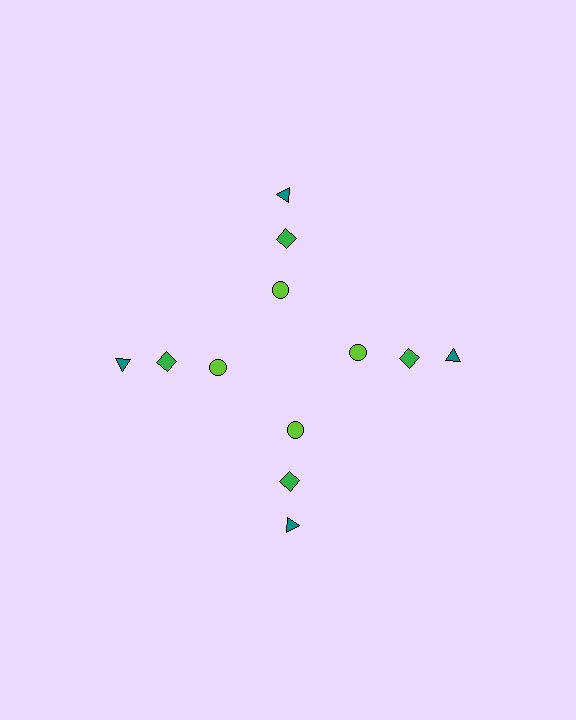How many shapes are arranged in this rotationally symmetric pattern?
There are 12 shapes, arranged in 4 groups of 3.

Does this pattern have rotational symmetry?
Yes, this pattern has 4-fold rotational symmetry. It looks the same after rotating 90 degrees around the center.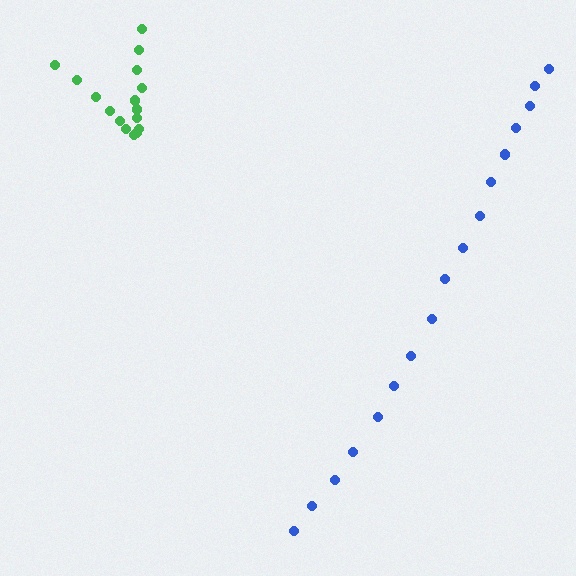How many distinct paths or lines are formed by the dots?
There are 2 distinct paths.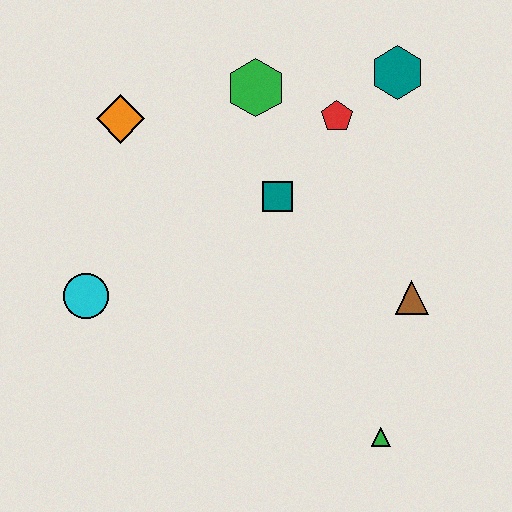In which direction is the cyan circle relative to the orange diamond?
The cyan circle is below the orange diamond.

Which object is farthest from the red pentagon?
The green triangle is farthest from the red pentagon.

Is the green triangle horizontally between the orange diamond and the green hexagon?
No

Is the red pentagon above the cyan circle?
Yes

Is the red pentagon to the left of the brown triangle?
Yes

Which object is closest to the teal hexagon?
The red pentagon is closest to the teal hexagon.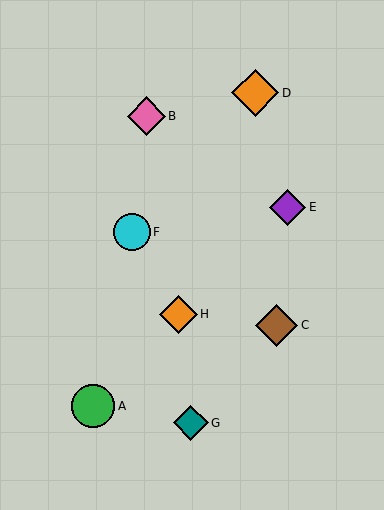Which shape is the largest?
The orange diamond (labeled D) is the largest.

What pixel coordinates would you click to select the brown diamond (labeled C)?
Click at (277, 325) to select the brown diamond C.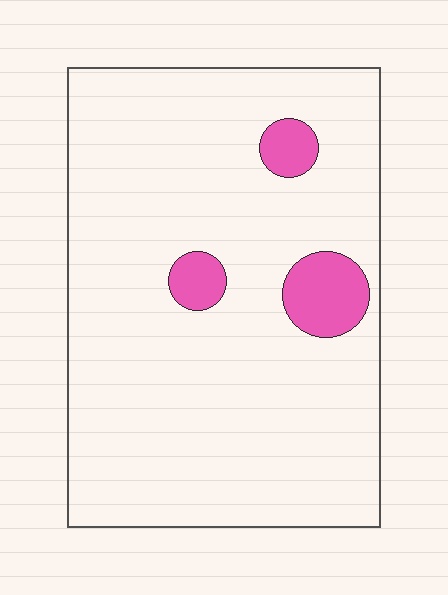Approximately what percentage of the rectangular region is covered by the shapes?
Approximately 10%.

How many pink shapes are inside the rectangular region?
3.